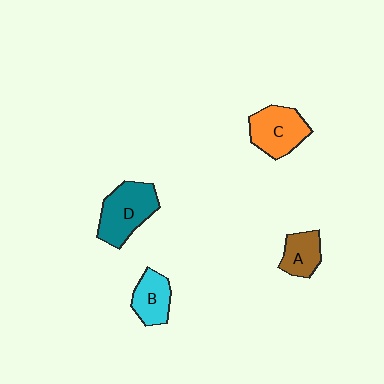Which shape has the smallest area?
Shape A (brown).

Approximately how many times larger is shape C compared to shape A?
Approximately 1.5 times.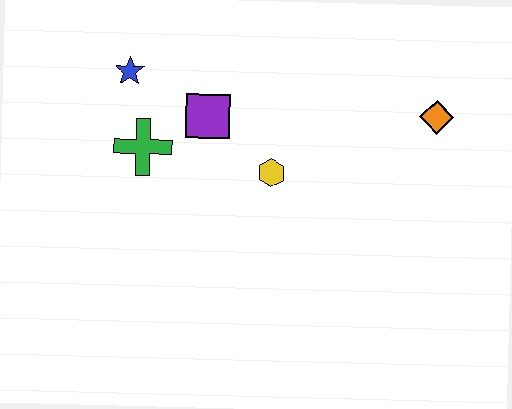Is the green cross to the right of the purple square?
No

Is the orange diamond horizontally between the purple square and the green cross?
No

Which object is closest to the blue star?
The green cross is closest to the blue star.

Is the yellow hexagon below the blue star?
Yes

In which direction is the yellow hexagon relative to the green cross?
The yellow hexagon is to the right of the green cross.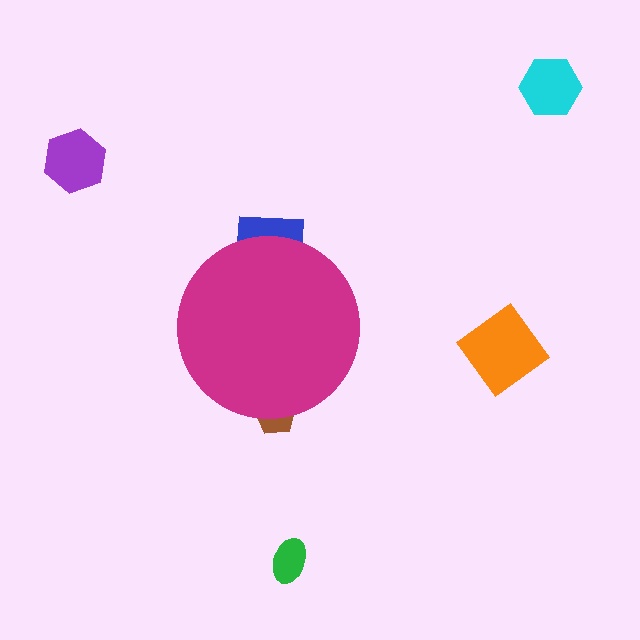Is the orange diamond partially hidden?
No, the orange diamond is fully visible.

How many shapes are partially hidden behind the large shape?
2 shapes are partially hidden.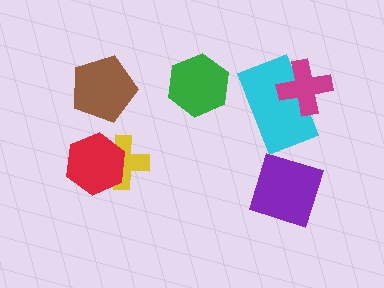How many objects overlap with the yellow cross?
1 object overlaps with the yellow cross.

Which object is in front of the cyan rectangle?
The magenta cross is in front of the cyan rectangle.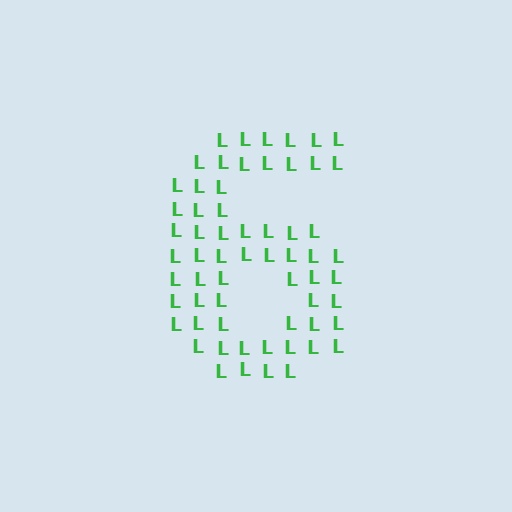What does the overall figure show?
The overall figure shows the digit 6.